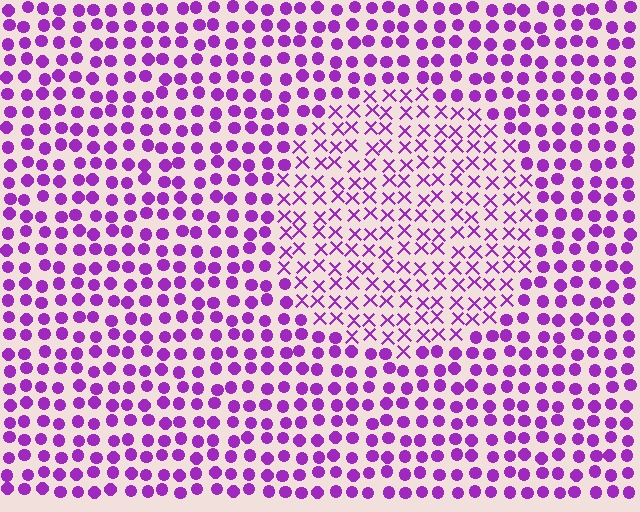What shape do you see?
I see a circle.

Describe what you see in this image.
The image is filled with small purple elements arranged in a uniform grid. A circle-shaped region contains X marks, while the surrounding area contains circles. The boundary is defined purely by the change in element shape.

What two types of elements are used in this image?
The image uses X marks inside the circle region and circles outside it.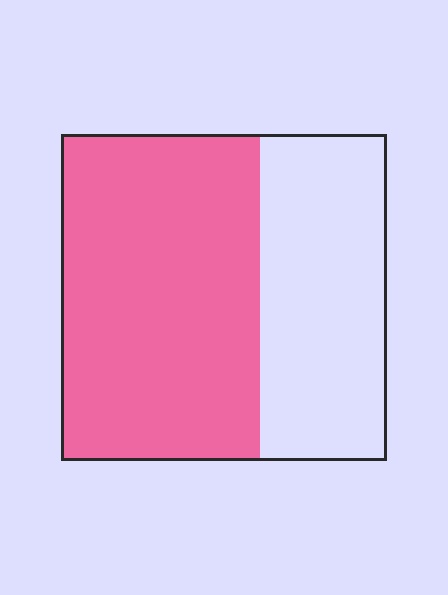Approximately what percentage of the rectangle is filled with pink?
Approximately 60%.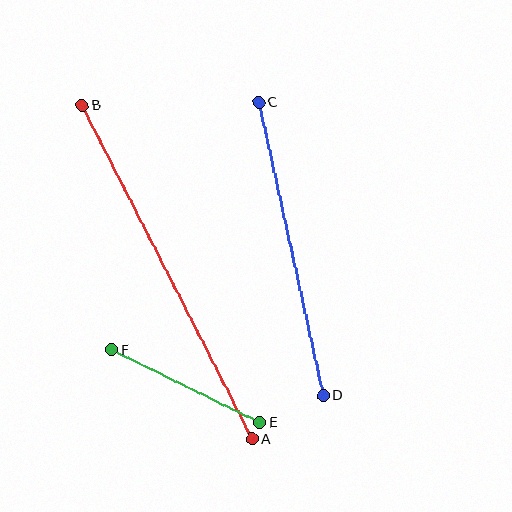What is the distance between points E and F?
The distance is approximately 165 pixels.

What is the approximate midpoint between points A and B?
The midpoint is at approximately (167, 272) pixels.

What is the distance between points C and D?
The distance is approximately 300 pixels.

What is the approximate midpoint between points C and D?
The midpoint is at approximately (291, 249) pixels.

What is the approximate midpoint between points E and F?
The midpoint is at approximately (186, 386) pixels.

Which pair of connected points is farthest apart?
Points A and B are farthest apart.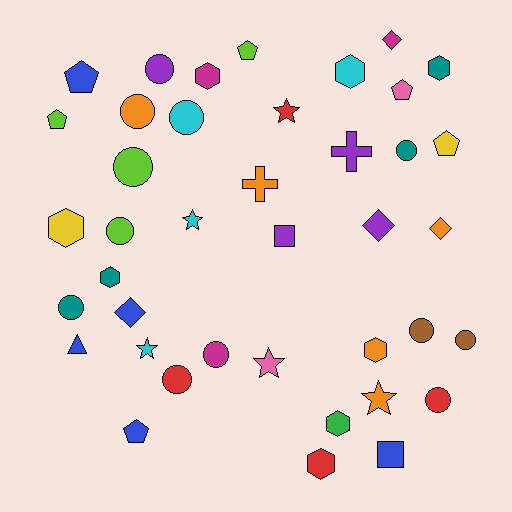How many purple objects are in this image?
There are 4 purple objects.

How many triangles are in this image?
There is 1 triangle.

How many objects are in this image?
There are 40 objects.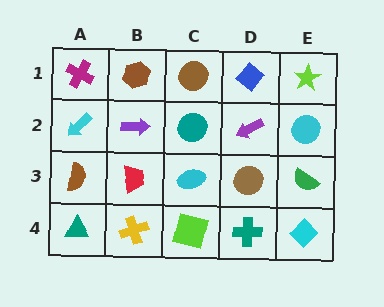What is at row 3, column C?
A cyan ellipse.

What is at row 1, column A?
A magenta cross.